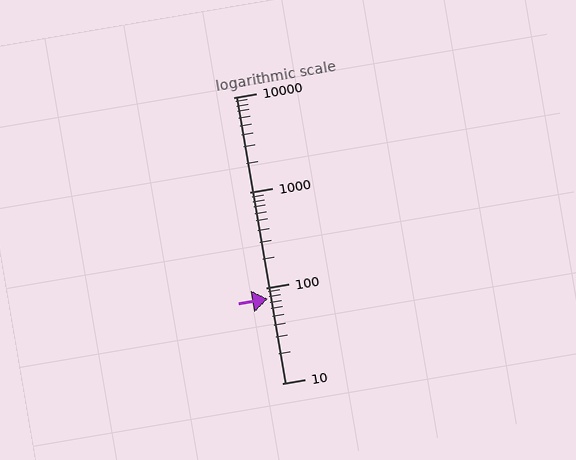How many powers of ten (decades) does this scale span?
The scale spans 3 decades, from 10 to 10000.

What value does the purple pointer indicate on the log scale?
The pointer indicates approximately 76.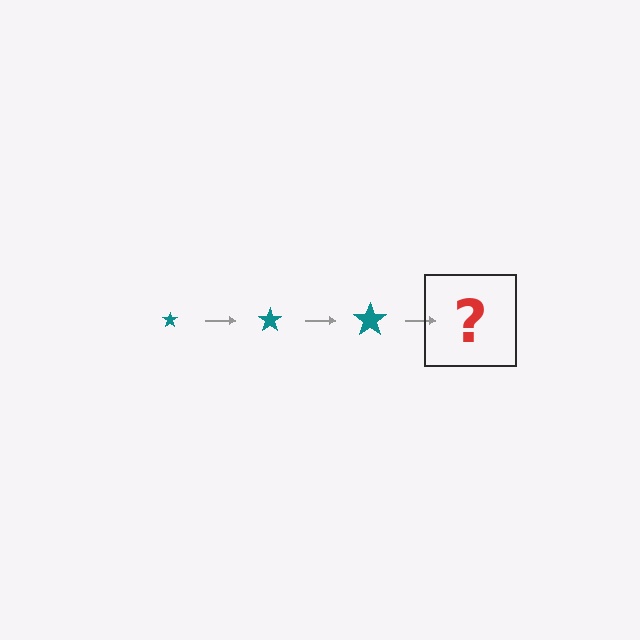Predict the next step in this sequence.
The next step is a teal star, larger than the previous one.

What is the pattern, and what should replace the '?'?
The pattern is that the star gets progressively larger each step. The '?' should be a teal star, larger than the previous one.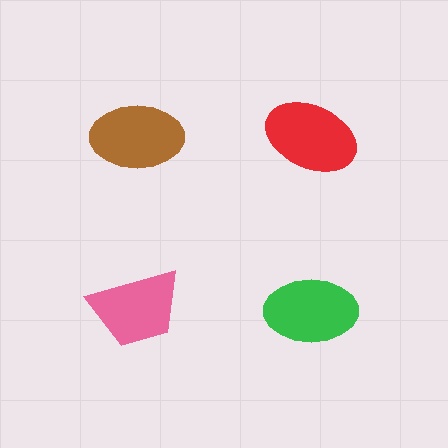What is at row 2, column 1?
A pink trapezoid.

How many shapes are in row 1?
2 shapes.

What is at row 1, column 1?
A brown ellipse.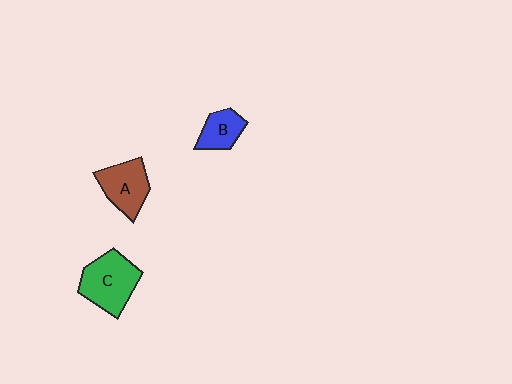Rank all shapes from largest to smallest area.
From largest to smallest: C (green), A (brown), B (blue).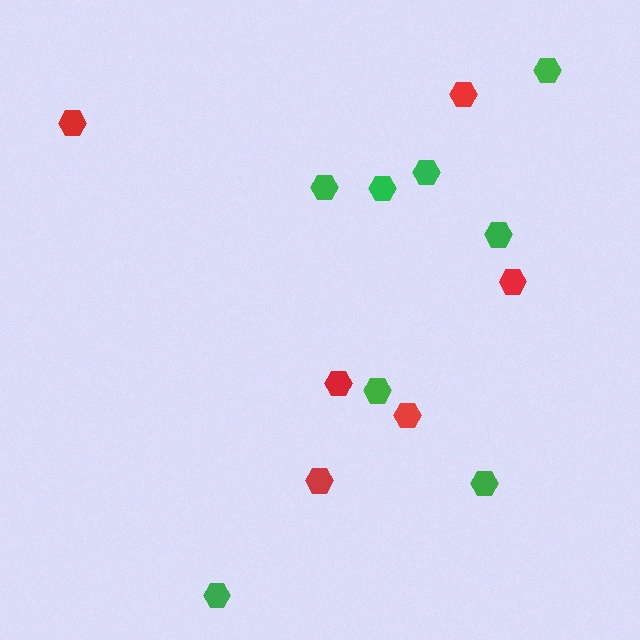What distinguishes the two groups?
There are 2 groups: one group of green hexagons (8) and one group of red hexagons (6).